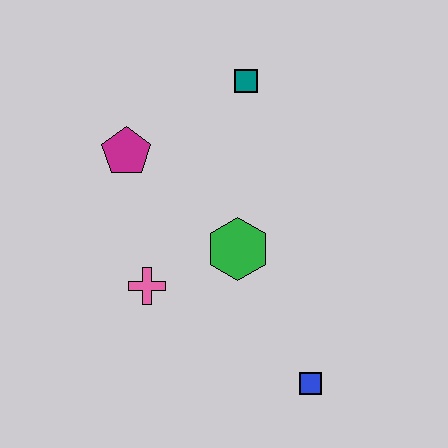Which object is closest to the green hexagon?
The pink cross is closest to the green hexagon.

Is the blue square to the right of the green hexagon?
Yes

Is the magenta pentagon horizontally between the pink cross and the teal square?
No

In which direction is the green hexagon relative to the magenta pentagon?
The green hexagon is to the right of the magenta pentagon.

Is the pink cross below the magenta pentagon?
Yes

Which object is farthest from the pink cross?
The teal square is farthest from the pink cross.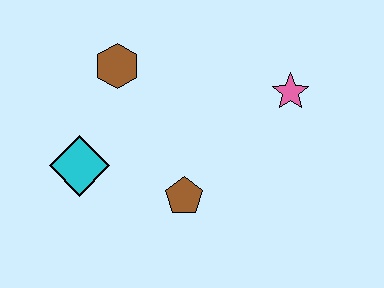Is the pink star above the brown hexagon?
No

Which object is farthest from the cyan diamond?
The pink star is farthest from the cyan diamond.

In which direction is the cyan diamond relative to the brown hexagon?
The cyan diamond is below the brown hexagon.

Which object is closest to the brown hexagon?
The cyan diamond is closest to the brown hexagon.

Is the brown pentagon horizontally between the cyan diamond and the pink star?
Yes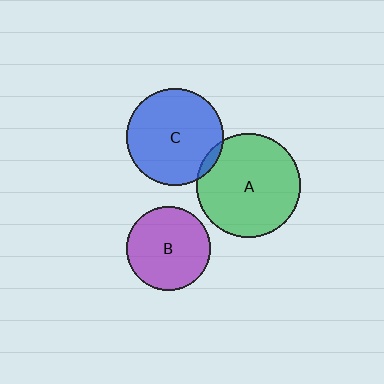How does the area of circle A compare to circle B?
Approximately 1.5 times.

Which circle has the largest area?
Circle A (green).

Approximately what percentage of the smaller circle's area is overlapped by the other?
Approximately 5%.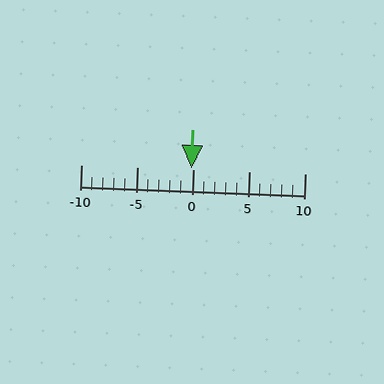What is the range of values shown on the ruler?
The ruler shows values from -10 to 10.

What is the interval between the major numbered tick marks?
The major tick marks are spaced 5 units apart.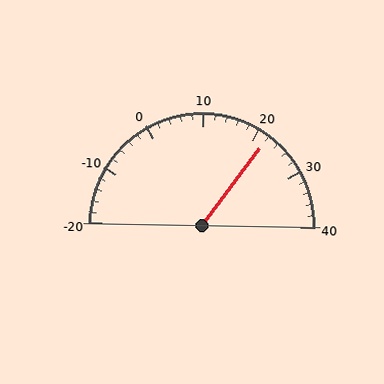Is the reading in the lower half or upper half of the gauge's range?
The reading is in the upper half of the range (-20 to 40).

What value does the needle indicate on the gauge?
The needle indicates approximately 22.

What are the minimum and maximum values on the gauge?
The gauge ranges from -20 to 40.